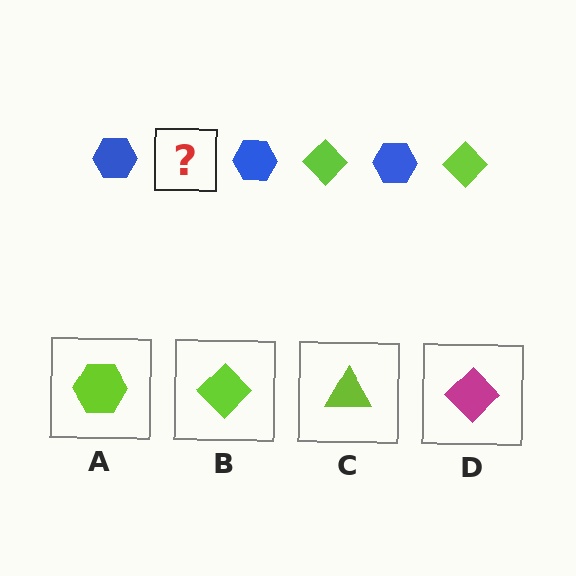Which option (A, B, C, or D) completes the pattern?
B.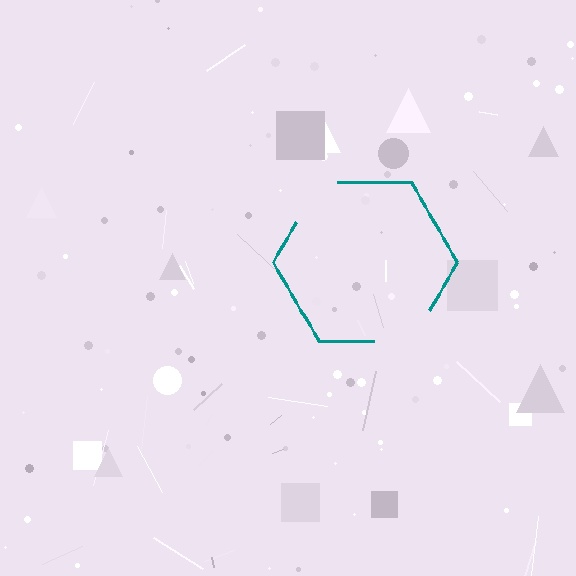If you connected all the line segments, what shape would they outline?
They would outline a hexagon.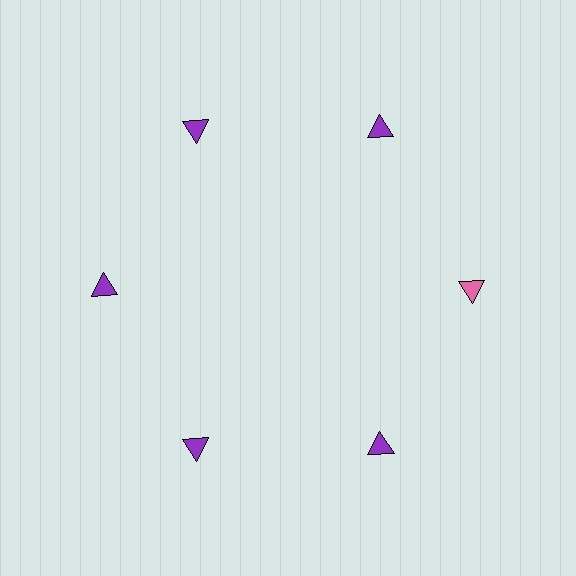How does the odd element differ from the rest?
It has a different color: pink instead of purple.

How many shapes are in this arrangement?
There are 6 shapes arranged in a ring pattern.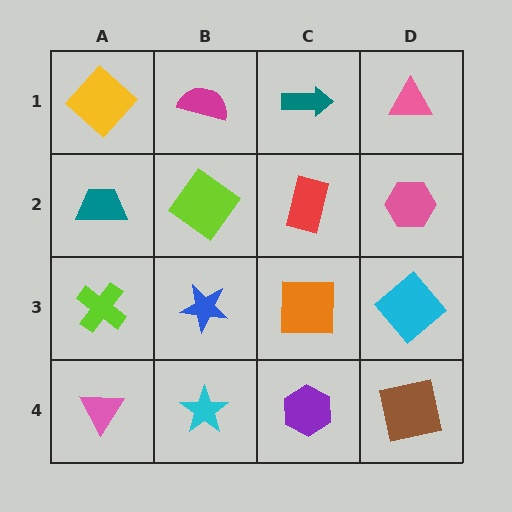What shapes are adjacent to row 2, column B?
A magenta semicircle (row 1, column B), a blue star (row 3, column B), a teal trapezoid (row 2, column A), a red rectangle (row 2, column C).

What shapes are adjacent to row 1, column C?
A red rectangle (row 2, column C), a magenta semicircle (row 1, column B), a pink triangle (row 1, column D).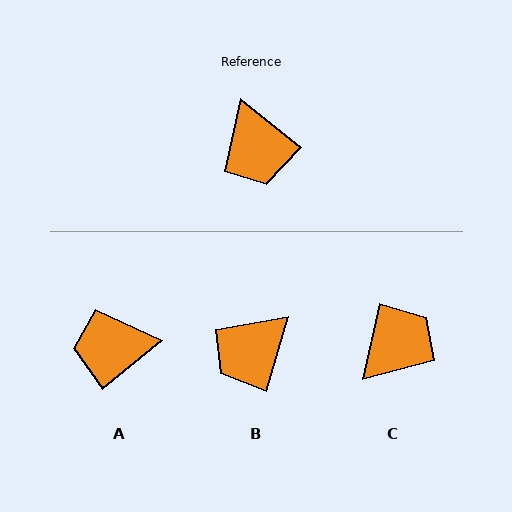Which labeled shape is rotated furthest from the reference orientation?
C, about 117 degrees away.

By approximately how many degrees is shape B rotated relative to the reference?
Approximately 67 degrees clockwise.